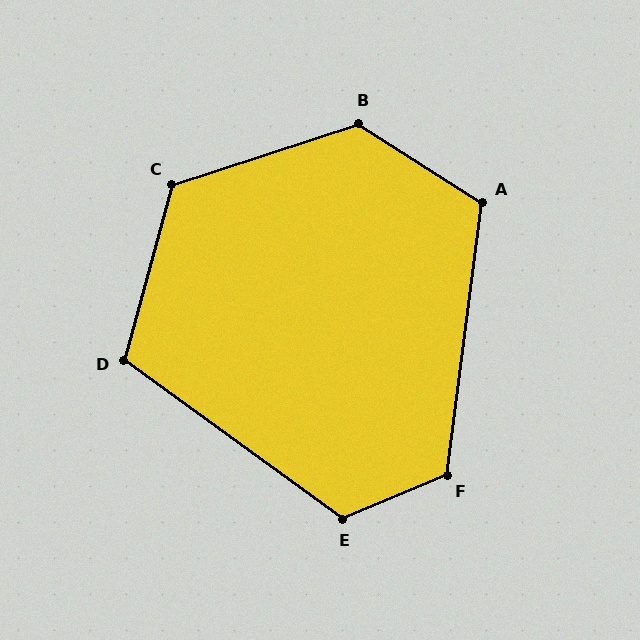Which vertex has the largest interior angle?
B, at approximately 129 degrees.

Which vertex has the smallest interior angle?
D, at approximately 111 degrees.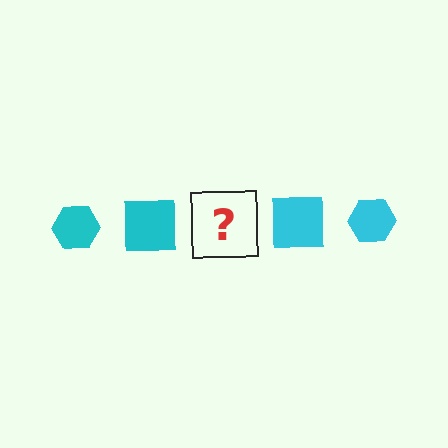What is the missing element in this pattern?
The missing element is a cyan hexagon.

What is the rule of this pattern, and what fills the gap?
The rule is that the pattern cycles through hexagon, square shapes in cyan. The gap should be filled with a cyan hexagon.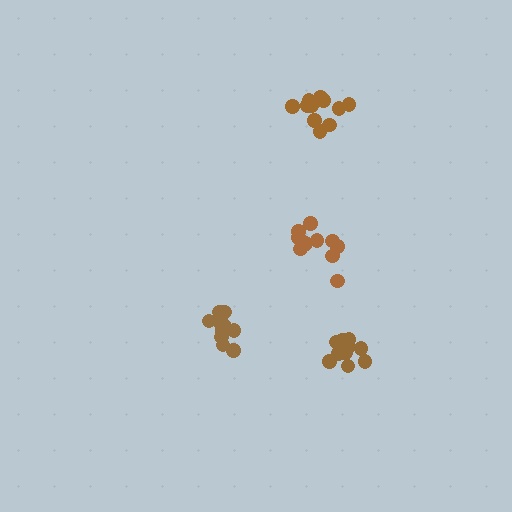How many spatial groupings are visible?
There are 4 spatial groupings.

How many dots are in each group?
Group 1: 12 dots, Group 2: 11 dots, Group 3: 11 dots, Group 4: 11 dots (45 total).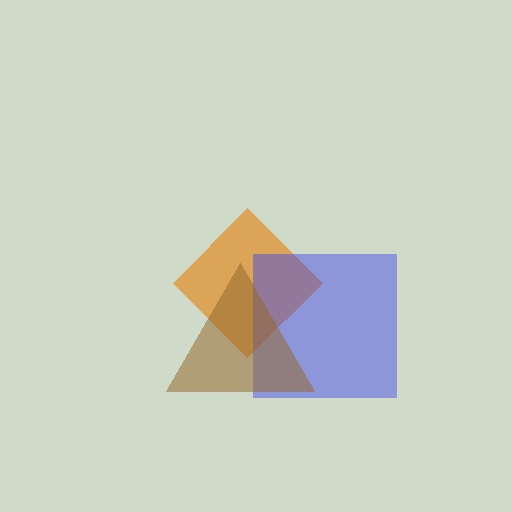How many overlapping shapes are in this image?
There are 3 overlapping shapes in the image.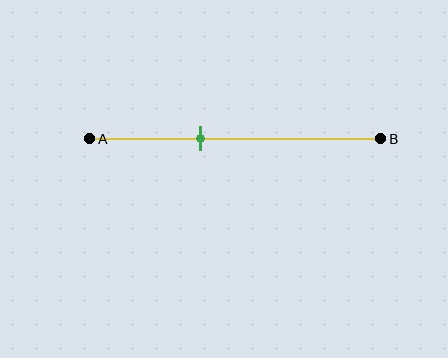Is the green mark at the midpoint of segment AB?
No, the mark is at about 40% from A, not at the 50% midpoint.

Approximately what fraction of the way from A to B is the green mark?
The green mark is approximately 40% of the way from A to B.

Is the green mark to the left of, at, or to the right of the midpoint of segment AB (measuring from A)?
The green mark is to the left of the midpoint of segment AB.